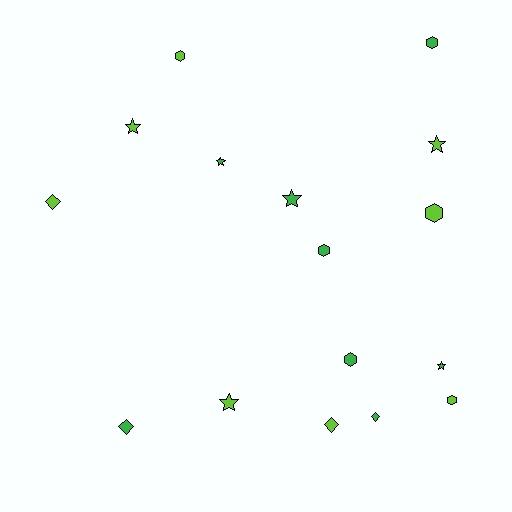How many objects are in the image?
There are 16 objects.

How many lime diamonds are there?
There are 2 lime diamonds.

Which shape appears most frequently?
Star, with 6 objects.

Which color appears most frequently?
Lime, with 8 objects.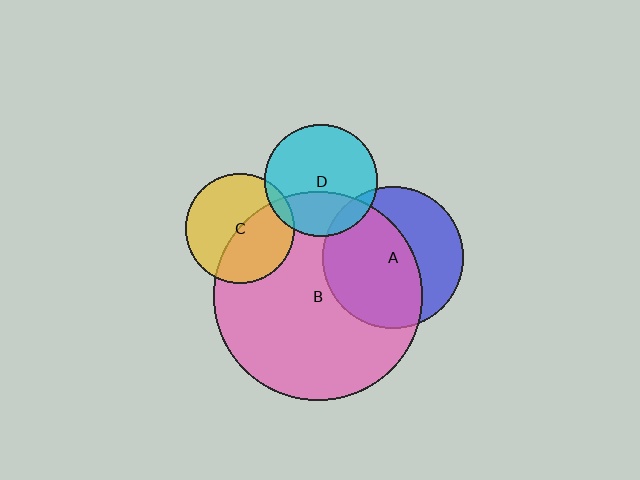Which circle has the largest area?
Circle B (pink).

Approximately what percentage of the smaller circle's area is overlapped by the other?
Approximately 60%.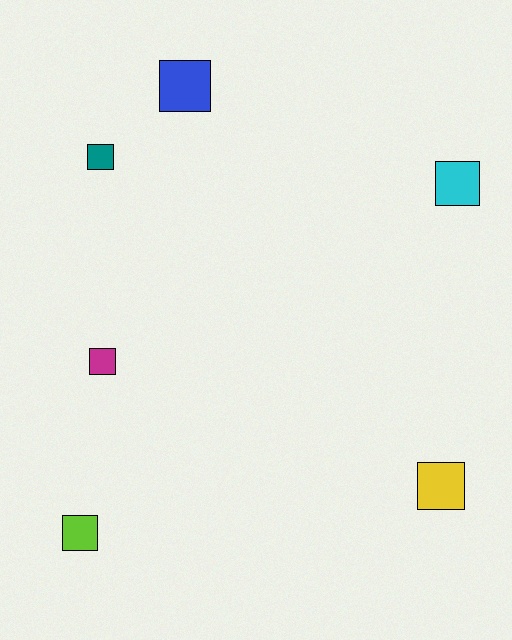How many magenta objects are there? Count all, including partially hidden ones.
There is 1 magenta object.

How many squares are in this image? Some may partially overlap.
There are 6 squares.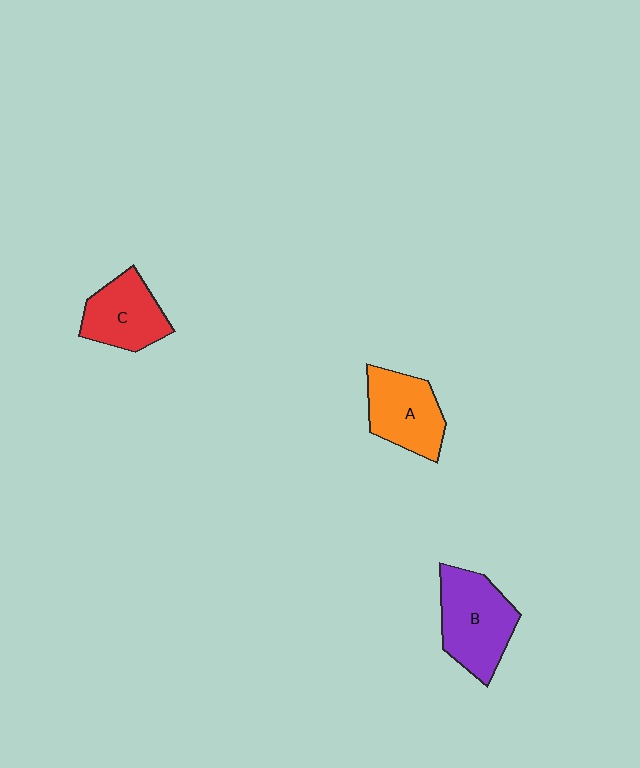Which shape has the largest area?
Shape B (purple).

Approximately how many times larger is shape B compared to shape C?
Approximately 1.3 times.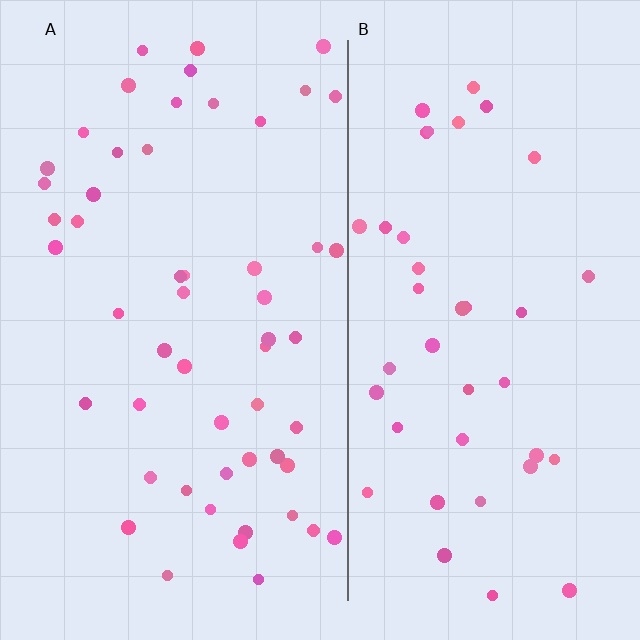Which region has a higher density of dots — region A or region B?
A (the left).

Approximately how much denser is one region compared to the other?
Approximately 1.3× — region A over region B.